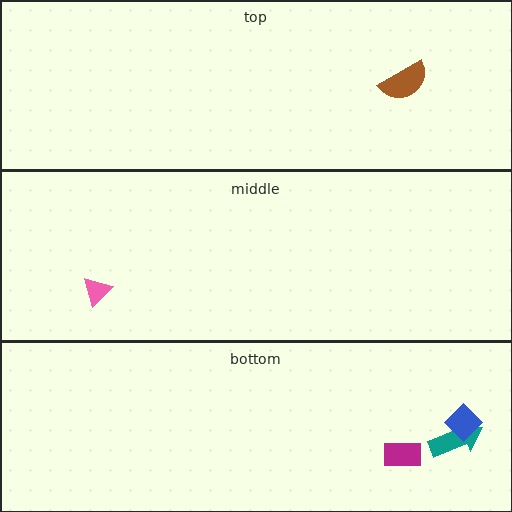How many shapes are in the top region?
1.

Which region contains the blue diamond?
The bottom region.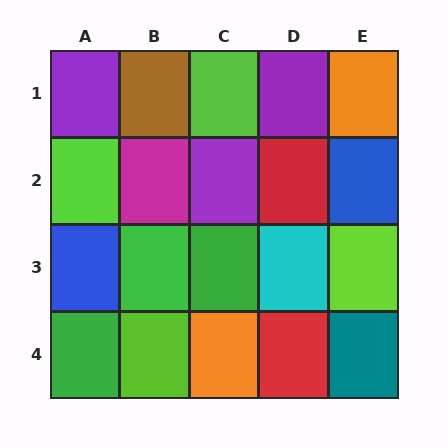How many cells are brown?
1 cell is brown.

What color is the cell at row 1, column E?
Orange.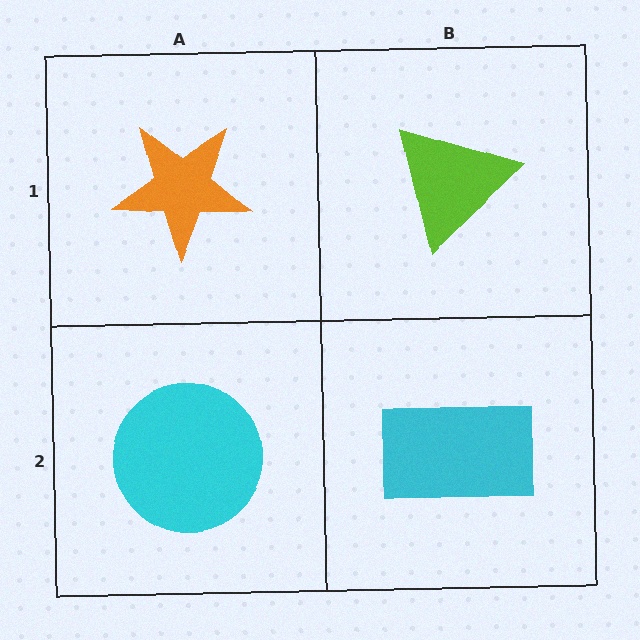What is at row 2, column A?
A cyan circle.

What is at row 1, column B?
A lime triangle.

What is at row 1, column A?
An orange star.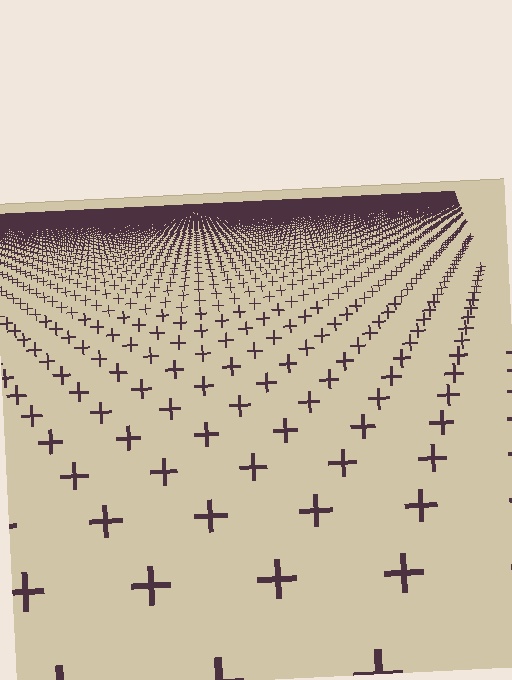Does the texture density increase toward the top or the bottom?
Density increases toward the top.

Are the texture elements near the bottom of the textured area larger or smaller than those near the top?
Larger. Near the bottom, elements are closer to the viewer and appear at a bigger on-screen size.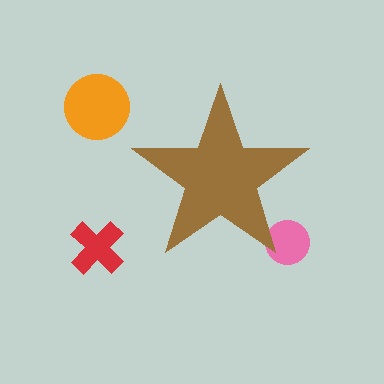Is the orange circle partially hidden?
No, the orange circle is fully visible.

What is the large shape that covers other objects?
A brown star.